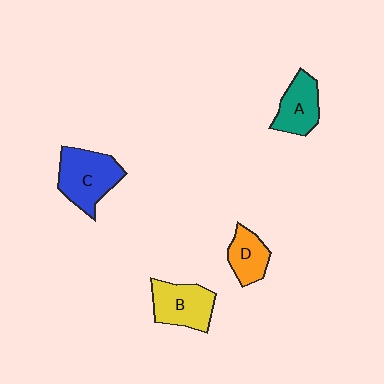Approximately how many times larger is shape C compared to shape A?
Approximately 1.4 times.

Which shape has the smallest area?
Shape D (orange).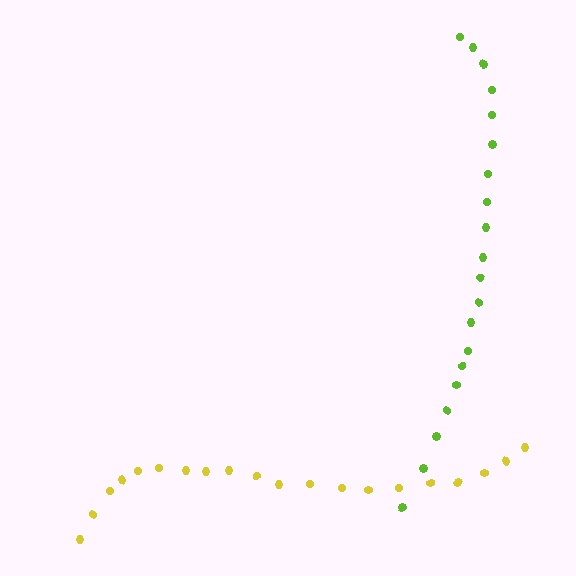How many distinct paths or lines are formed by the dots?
There are 2 distinct paths.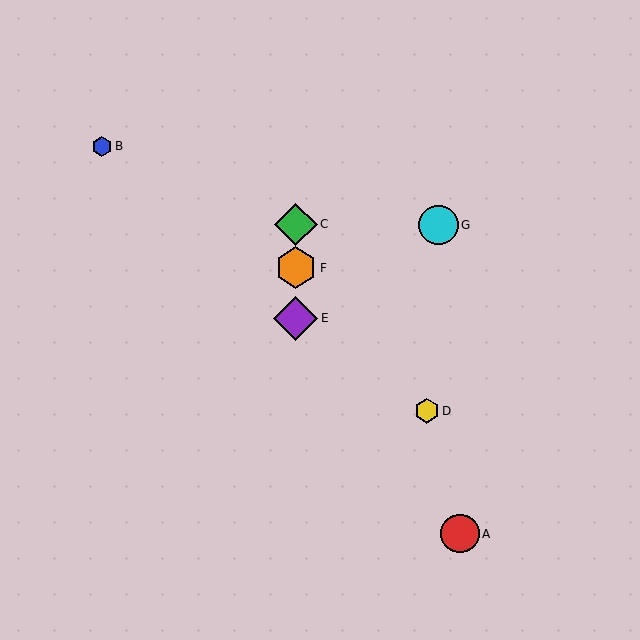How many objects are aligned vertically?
3 objects (C, E, F) are aligned vertically.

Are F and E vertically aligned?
Yes, both are at x≈296.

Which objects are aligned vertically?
Objects C, E, F are aligned vertically.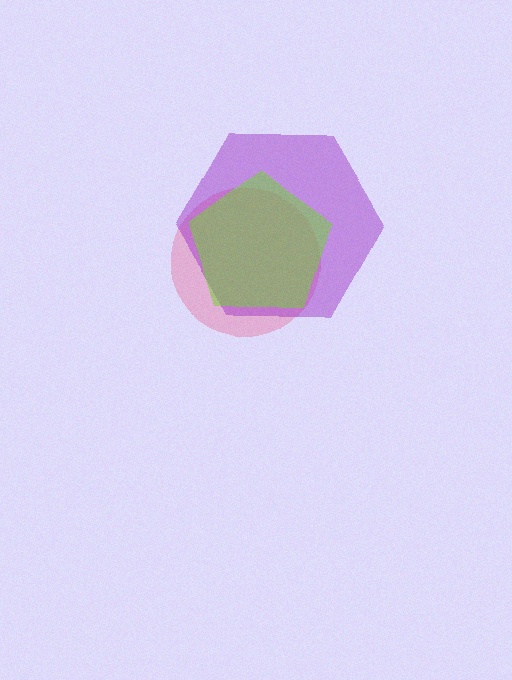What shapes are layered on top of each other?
The layered shapes are: a pink circle, a purple hexagon, a lime pentagon.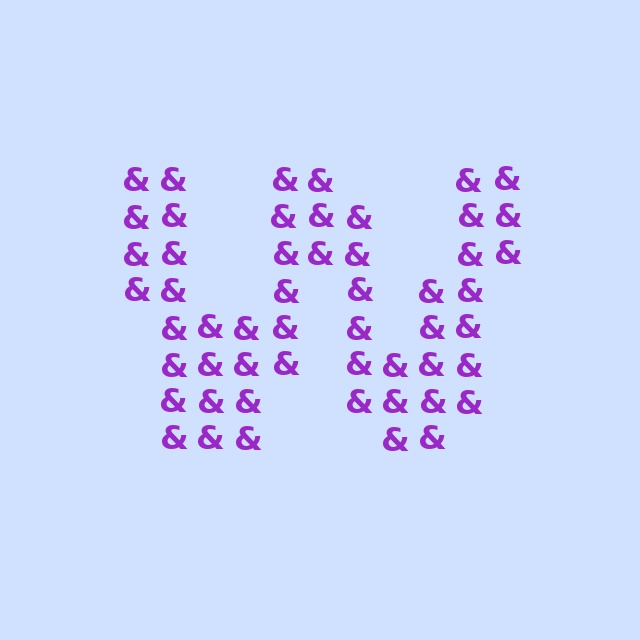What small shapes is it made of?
It is made of small ampersands.